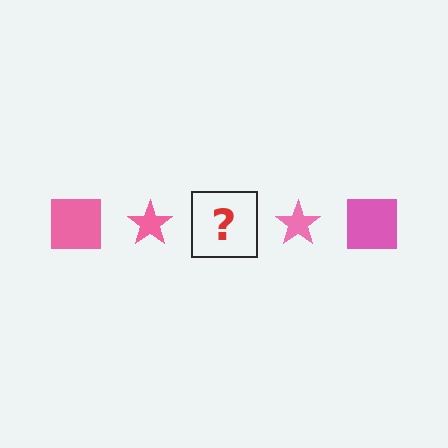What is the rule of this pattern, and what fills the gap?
The rule is that the pattern cycles through square, star shapes in pink. The gap should be filled with a pink square.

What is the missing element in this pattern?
The missing element is a pink square.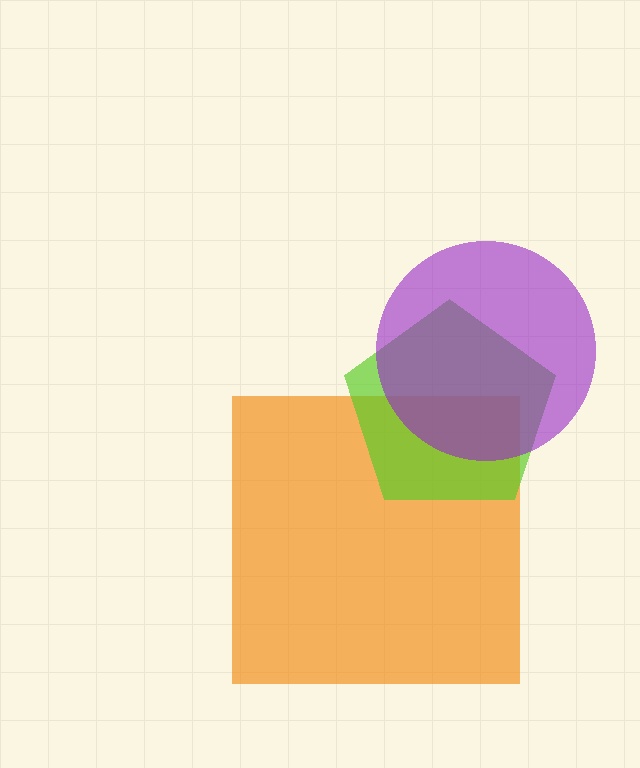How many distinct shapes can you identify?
There are 3 distinct shapes: an orange square, a lime pentagon, a purple circle.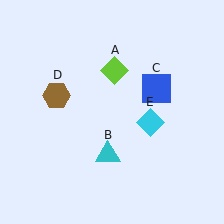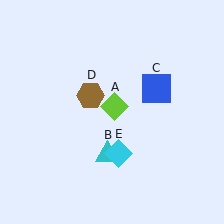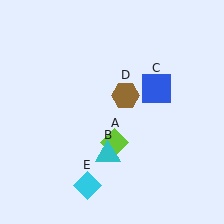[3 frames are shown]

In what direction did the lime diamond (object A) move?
The lime diamond (object A) moved down.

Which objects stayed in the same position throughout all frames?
Cyan triangle (object B) and blue square (object C) remained stationary.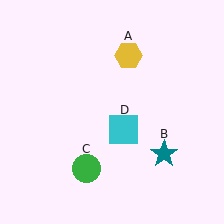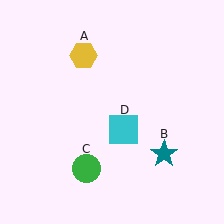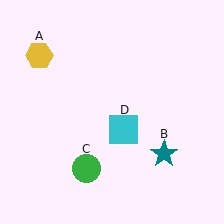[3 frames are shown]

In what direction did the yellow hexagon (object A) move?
The yellow hexagon (object A) moved left.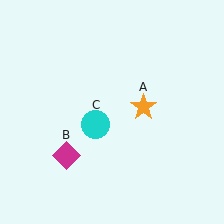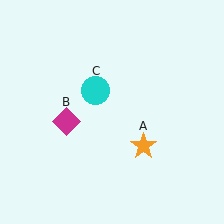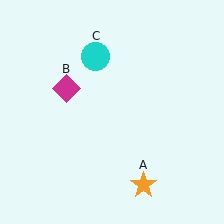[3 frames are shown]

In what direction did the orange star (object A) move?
The orange star (object A) moved down.